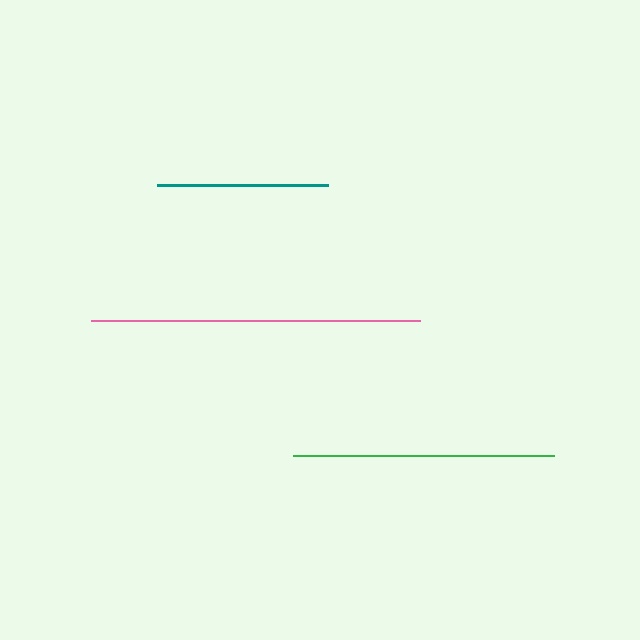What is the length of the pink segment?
The pink segment is approximately 328 pixels long.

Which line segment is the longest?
The pink line is the longest at approximately 328 pixels.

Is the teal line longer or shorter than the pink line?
The pink line is longer than the teal line.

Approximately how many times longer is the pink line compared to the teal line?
The pink line is approximately 1.9 times the length of the teal line.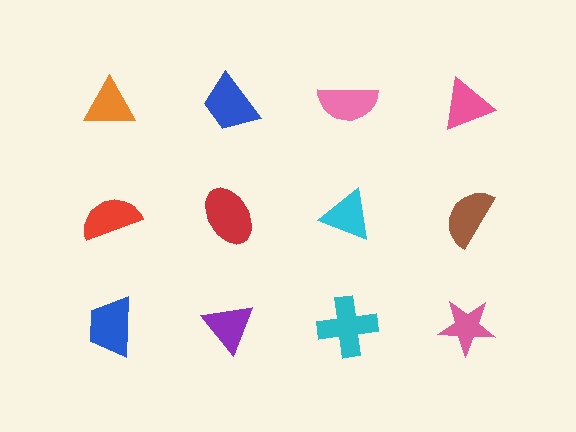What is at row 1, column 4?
A pink triangle.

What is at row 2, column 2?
A red ellipse.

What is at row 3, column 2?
A purple triangle.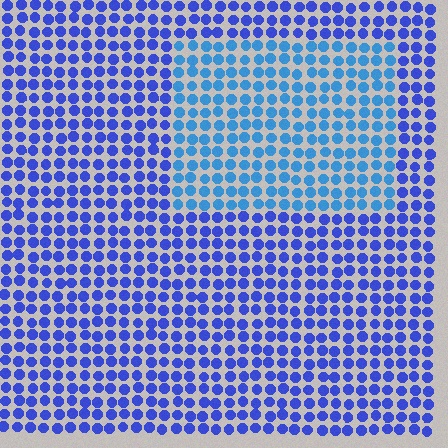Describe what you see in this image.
The image is filled with small blue elements in a uniform arrangement. A rectangle-shaped region is visible where the elements are tinted to a slightly different hue, forming a subtle color boundary.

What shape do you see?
I see a rectangle.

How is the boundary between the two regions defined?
The boundary is defined purely by a slight shift in hue (about 28 degrees). Spacing, size, and orientation are identical on both sides.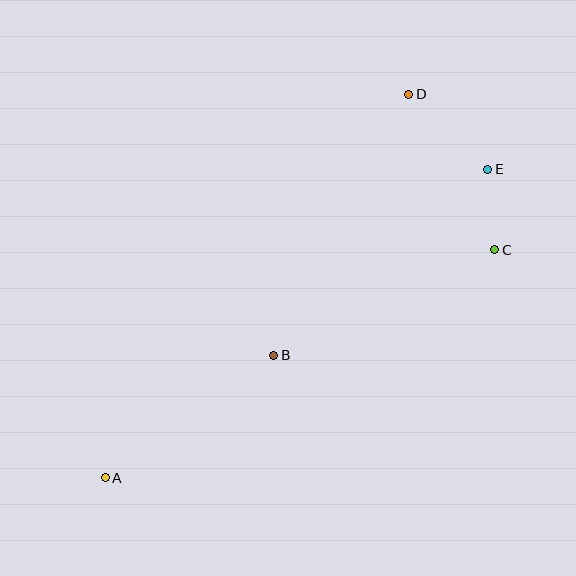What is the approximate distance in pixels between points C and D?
The distance between C and D is approximately 178 pixels.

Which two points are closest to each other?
Points C and E are closest to each other.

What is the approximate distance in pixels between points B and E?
The distance between B and E is approximately 284 pixels.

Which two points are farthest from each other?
Points A and E are farthest from each other.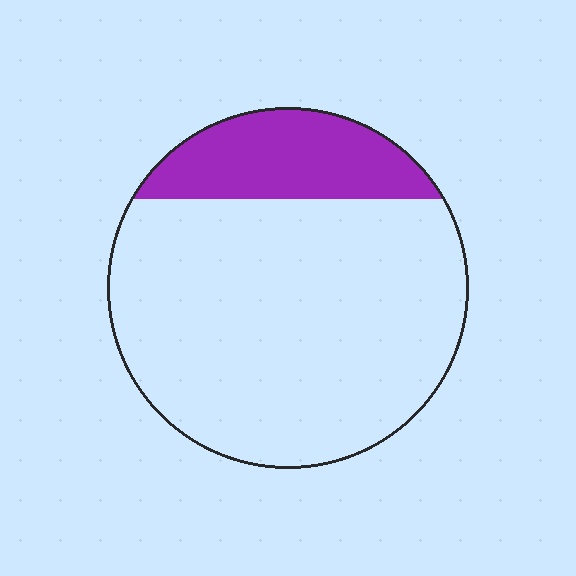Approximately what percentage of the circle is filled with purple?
Approximately 20%.